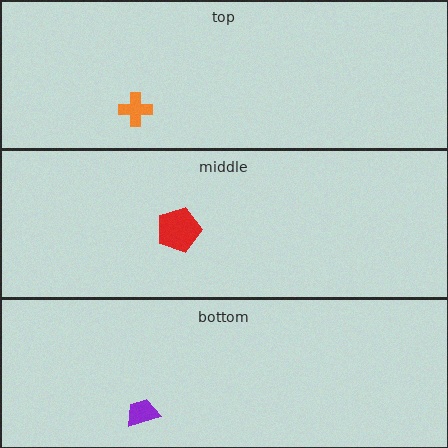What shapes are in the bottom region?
The purple trapezoid.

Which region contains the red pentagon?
The middle region.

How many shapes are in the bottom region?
1.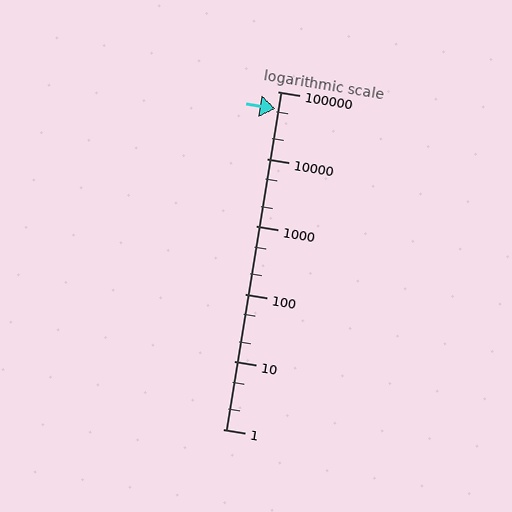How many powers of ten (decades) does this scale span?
The scale spans 5 decades, from 1 to 100000.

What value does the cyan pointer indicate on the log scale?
The pointer indicates approximately 56000.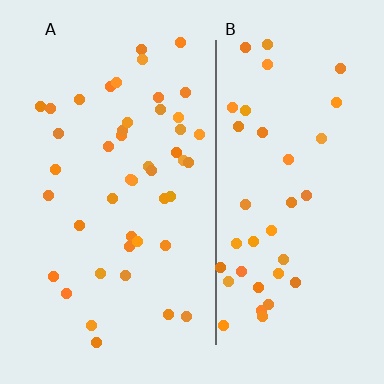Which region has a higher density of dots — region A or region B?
A (the left).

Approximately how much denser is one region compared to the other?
Approximately 1.1× — region A over region B.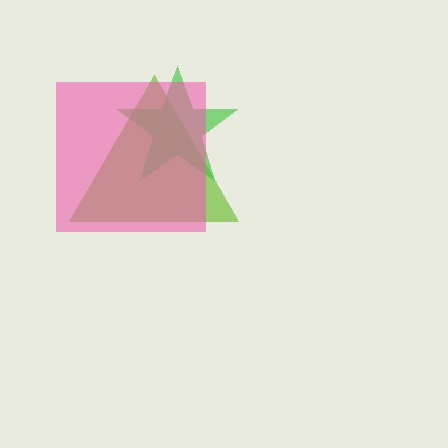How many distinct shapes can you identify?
There are 3 distinct shapes: a lime triangle, a green star, a pink square.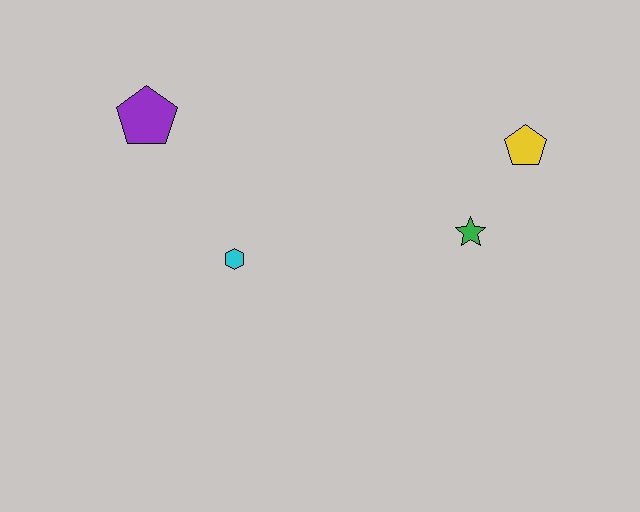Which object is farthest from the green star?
The purple pentagon is farthest from the green star.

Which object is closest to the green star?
The yellow pentagon is closest to the green star.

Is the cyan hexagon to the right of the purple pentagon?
Yes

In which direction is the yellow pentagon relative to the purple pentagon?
The yellow pentagon is to the right of the purple pentagon.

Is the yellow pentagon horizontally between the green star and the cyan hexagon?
No